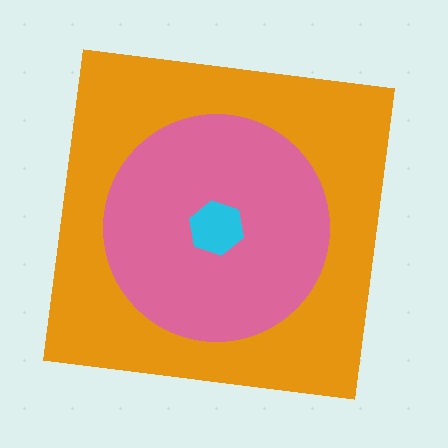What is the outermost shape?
The orange square.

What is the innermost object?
The cyan hexagon.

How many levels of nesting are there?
3.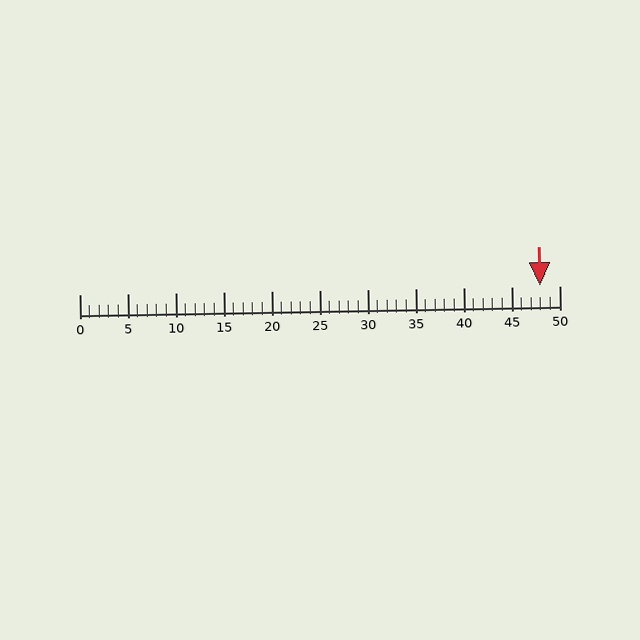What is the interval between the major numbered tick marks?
The major tick marks are spaced 5 units apart.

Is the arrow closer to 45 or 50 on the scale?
The arrow is closer to 50.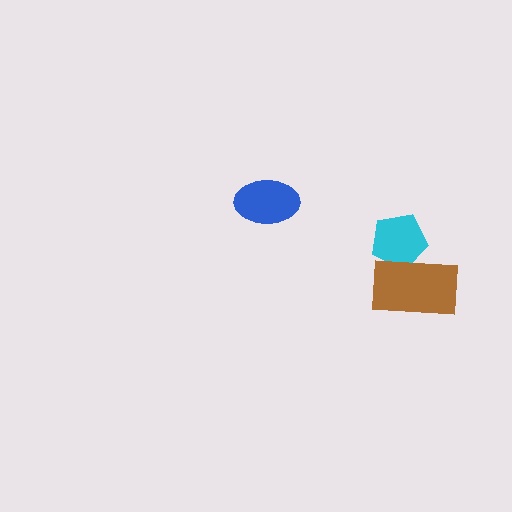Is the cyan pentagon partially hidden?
Yes, it is partially covered by another shape.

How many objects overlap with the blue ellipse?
0 objects overlap with the blue ellipse.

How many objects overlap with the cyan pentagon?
1 object overlaps with the cyan pentagon.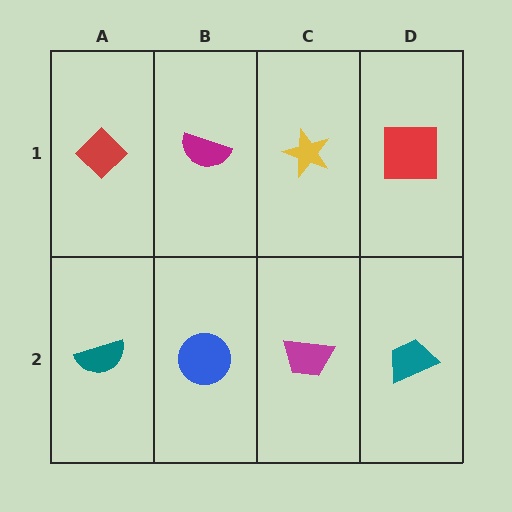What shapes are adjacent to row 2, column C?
A yellow star (row 1, column C), a blue circle (row 2, column B), a teal trapezoid (row 2, column D).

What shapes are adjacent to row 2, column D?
A red square (row 1, column D), a magenta trapezoid (row 2, column C).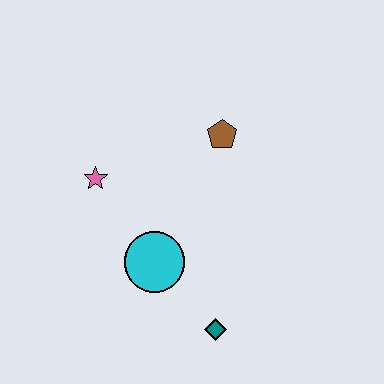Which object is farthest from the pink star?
The teal diamond is farthest from the pink star.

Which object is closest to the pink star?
The cyan circle is closest to the pink star.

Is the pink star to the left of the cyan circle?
Yes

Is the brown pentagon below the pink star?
No